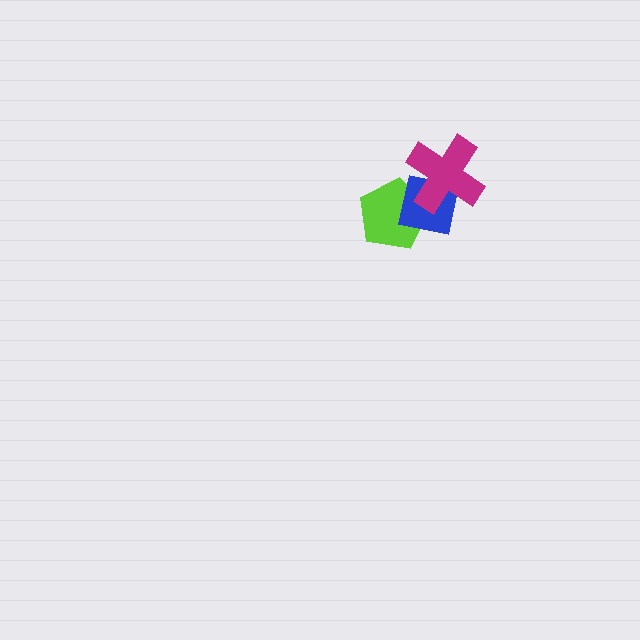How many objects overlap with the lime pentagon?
2 objects overlap with the lime pentagon.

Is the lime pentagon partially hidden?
Yes, it is partially covered by another shape.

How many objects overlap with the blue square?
2 objects overlap with the blue square.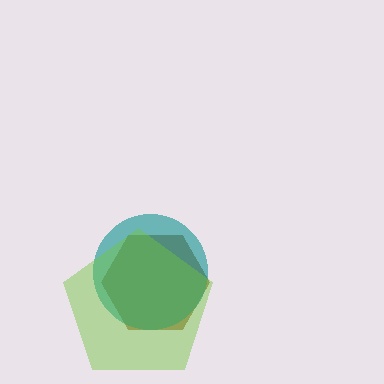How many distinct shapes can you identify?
There are 3 distinct shapes: a brown hexagon, a teal circle, a lime pentagon.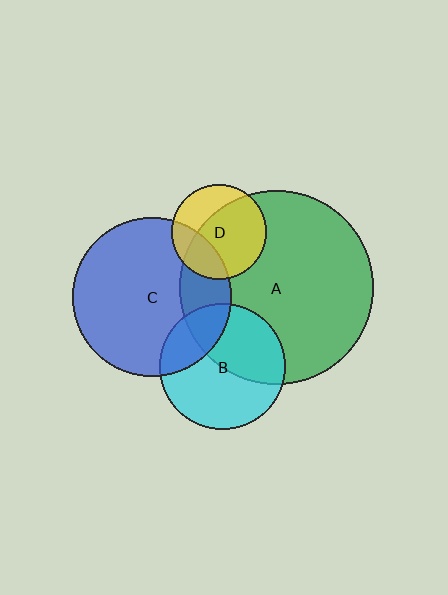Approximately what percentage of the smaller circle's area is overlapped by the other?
Approximately 45%.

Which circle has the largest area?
Circle A (green).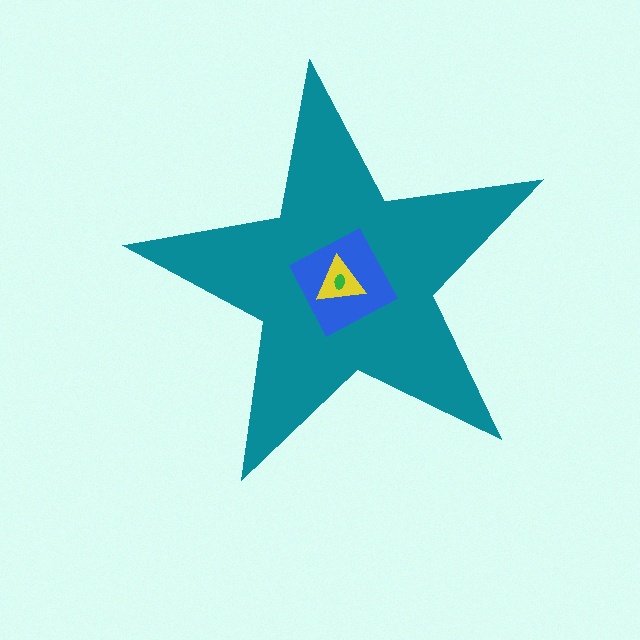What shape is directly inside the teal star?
The blue square.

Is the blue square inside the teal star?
Yes.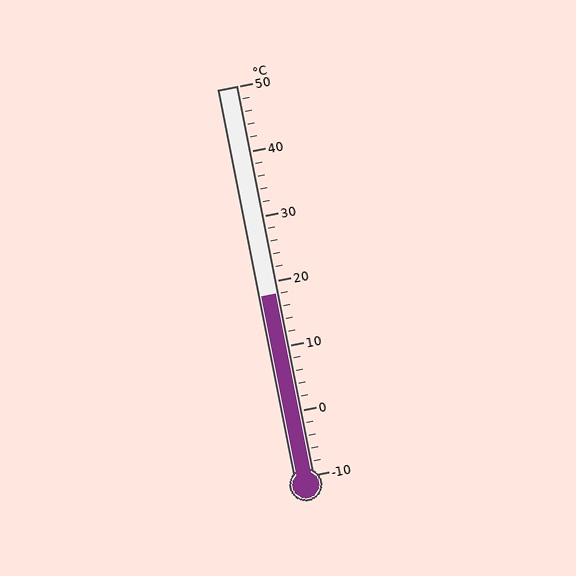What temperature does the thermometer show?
The thermometer shows approximately 18°C.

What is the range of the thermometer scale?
The thermometer scale ranges from -10°C to 50°C.